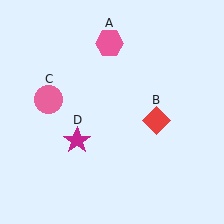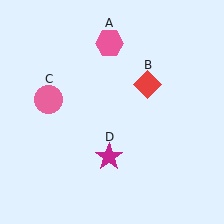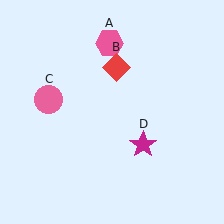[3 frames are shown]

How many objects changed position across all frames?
2 objects changed position: red diamond (object B), magenta star (object D).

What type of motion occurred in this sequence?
The red diamond (object B), magenta star (object D) rotated counterclockwise around the center of the scene.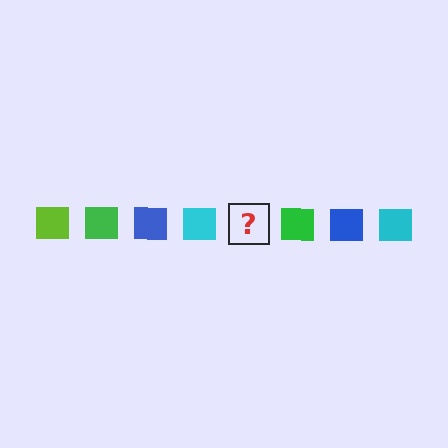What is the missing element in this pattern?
The missing element is a lime square.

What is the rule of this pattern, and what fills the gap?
The rule is that the pattern cycles through lime, green, blue, cyan squares. The gap should be filled with a lime square.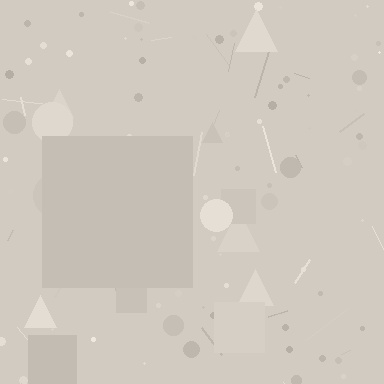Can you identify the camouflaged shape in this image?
The camouflaged shape is a square.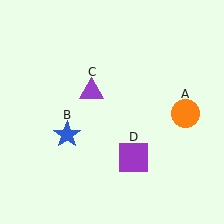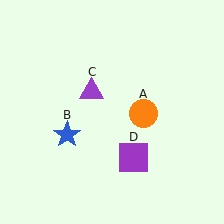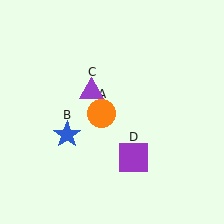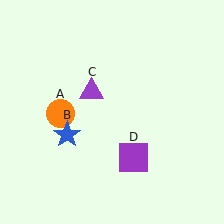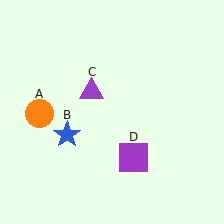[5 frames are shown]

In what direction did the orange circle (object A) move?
The orange circle (object A) moved left.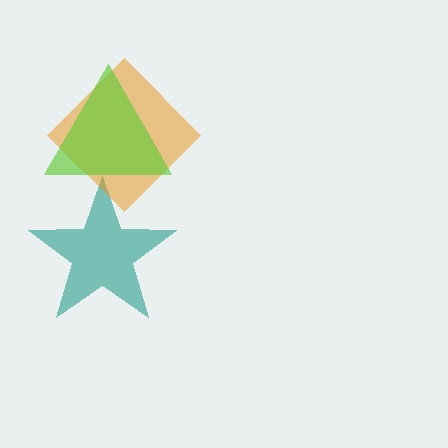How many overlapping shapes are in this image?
There are 3 overlapping shapes in the image.